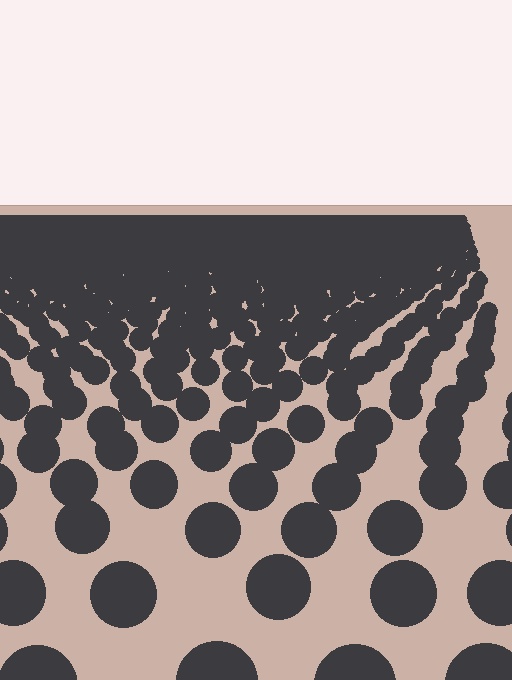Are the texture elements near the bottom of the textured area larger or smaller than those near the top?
Larger. Near the bottom, elements are closer to the viewer and appear at a bigger on-screen size.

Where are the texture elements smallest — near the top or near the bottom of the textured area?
Near the top.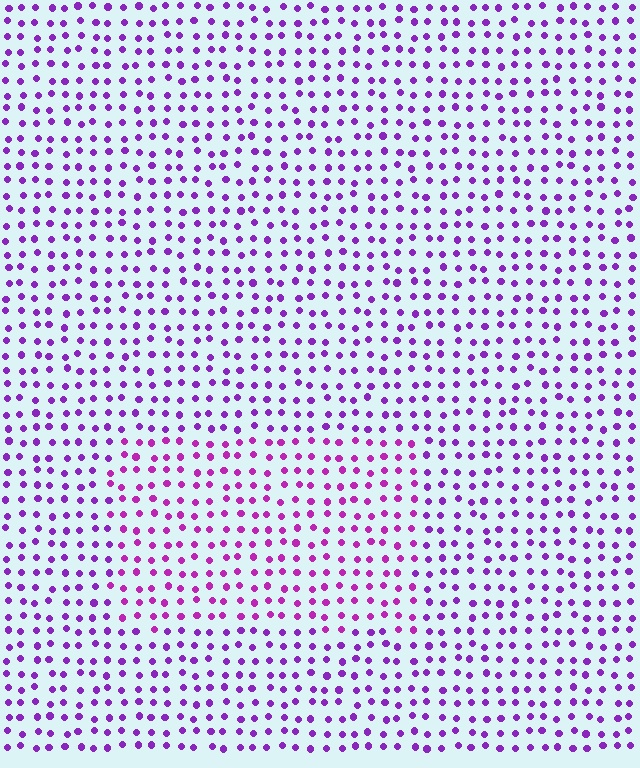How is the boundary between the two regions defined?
The boundary is defined purely by a slight shift in hue (about 24 degrees). Spacing, size, and orientation are identical on both sides.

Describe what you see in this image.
The image is filled with small purple elements in a uniform arrangement. A rectangle-shaped region is visible where the elements are tinted to a slightly different hue, forming a subtle color boundary.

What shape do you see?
I see a rectangle.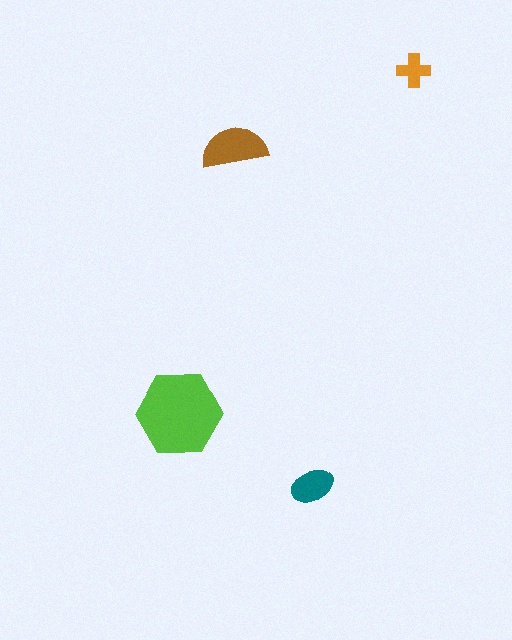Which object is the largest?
The lime hexagon.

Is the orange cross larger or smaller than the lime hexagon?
Smaller.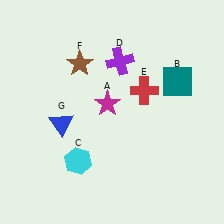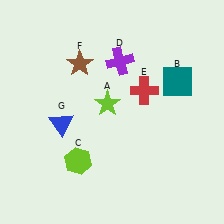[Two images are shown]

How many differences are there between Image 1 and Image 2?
There are 2 differences between the two images.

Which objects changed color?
A changed from magenta to lime. C changed from cyan to lime.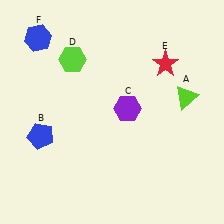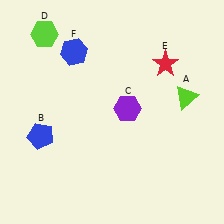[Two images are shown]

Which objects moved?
The objects that moved are: the lime hexagon (D), the blue hexagon (F).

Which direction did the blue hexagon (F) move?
The blue hexagon (F) moved right.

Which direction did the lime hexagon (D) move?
The lime hexagon (D) moved left.